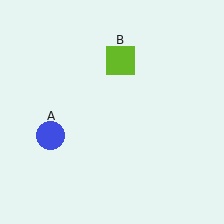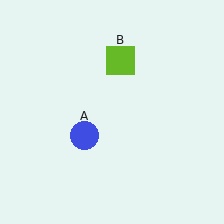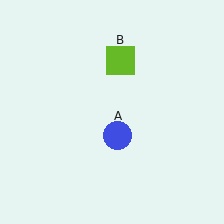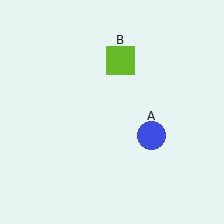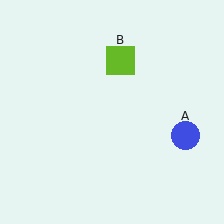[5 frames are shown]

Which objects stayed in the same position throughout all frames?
Lime square (object B) remained stationary.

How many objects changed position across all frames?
1 object changed position: blue circle (object A).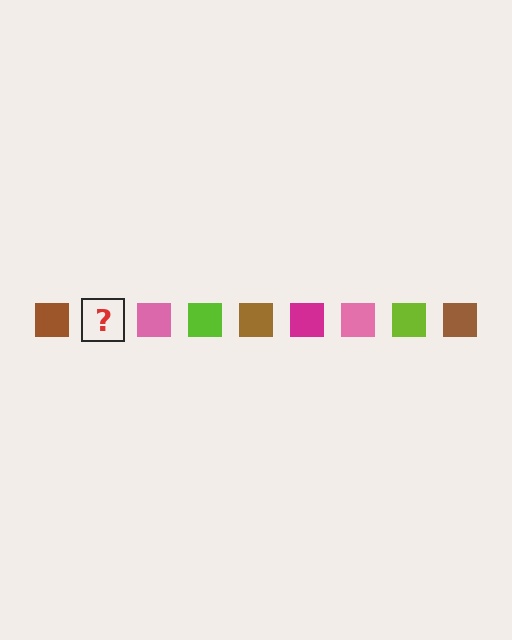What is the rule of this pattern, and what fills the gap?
The rule is that the pattern cycles through brown, magenta, pink, lime squares. The gap should be filled with a magenta square.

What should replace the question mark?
The question mark should be replaced with a magenta square.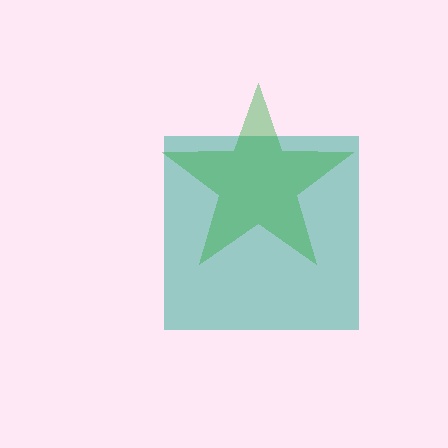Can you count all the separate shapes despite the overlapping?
Yes, there are 2 separate shapes.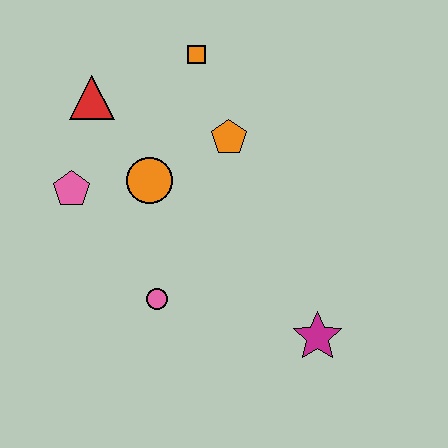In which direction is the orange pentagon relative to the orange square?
The orange pentagon is below the orange square.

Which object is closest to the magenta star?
The pink circle is closest to the magenta star.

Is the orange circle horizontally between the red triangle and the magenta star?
Yes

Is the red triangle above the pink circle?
Yes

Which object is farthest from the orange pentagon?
The magenta star is farthest from the orange pentagon.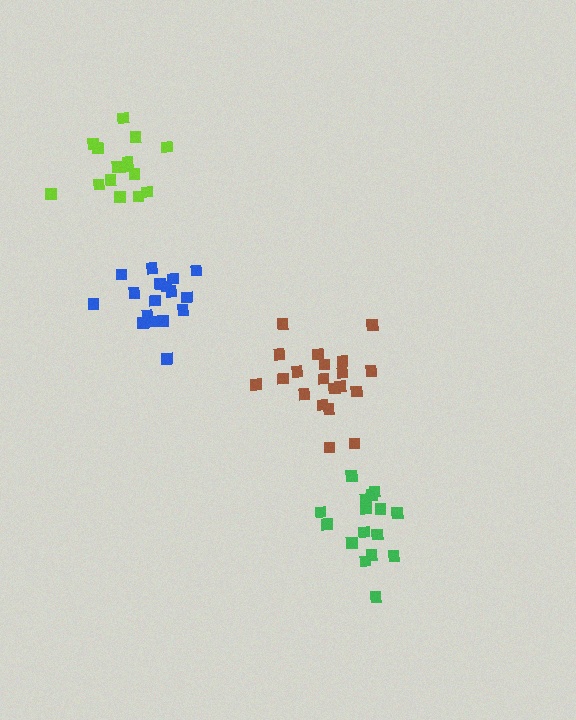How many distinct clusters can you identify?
There are 4 distinct clusters.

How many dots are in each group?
Group 1: 15 dots, Group 2: 20 dots, Group 3: 16 dots, Group 4: 17 dots (68 total).